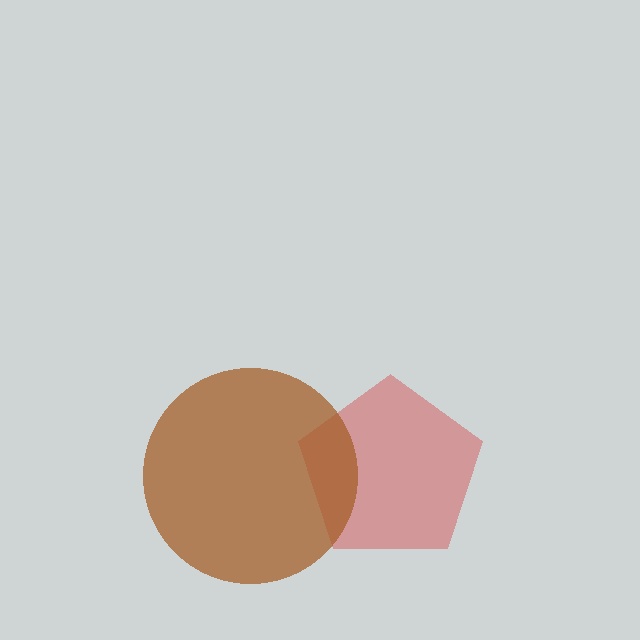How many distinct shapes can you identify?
There are 2 distinct shapes: a red pentagon, a brown circle.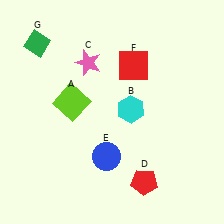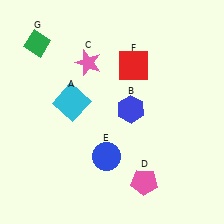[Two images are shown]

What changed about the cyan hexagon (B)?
In Image 1, B is cyan. In Image 2, it changed to blue.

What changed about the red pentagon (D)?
In Image 1, D is red. In Image 2, it changed to pink.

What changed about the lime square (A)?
In Image 1, A is lime. In Image 2, it changed to cyan.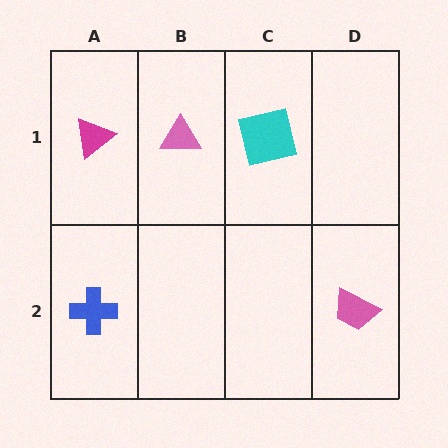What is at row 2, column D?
A pink trapezoid.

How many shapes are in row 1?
3 shapes.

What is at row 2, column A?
A blue cross.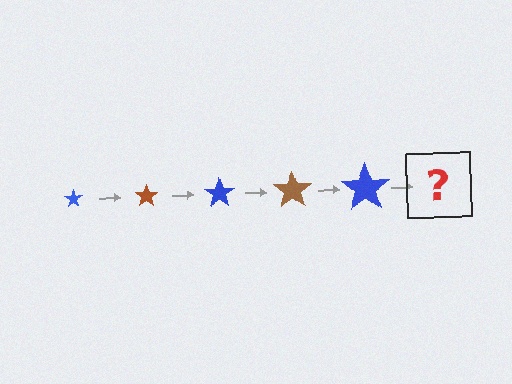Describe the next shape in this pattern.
It should be a brown star, larger than the previous one.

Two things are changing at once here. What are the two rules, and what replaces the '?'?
The two rules are that the star grows larger each step and the color cycles through blue and brown. The '?' should be a brown star, larger than the previous one.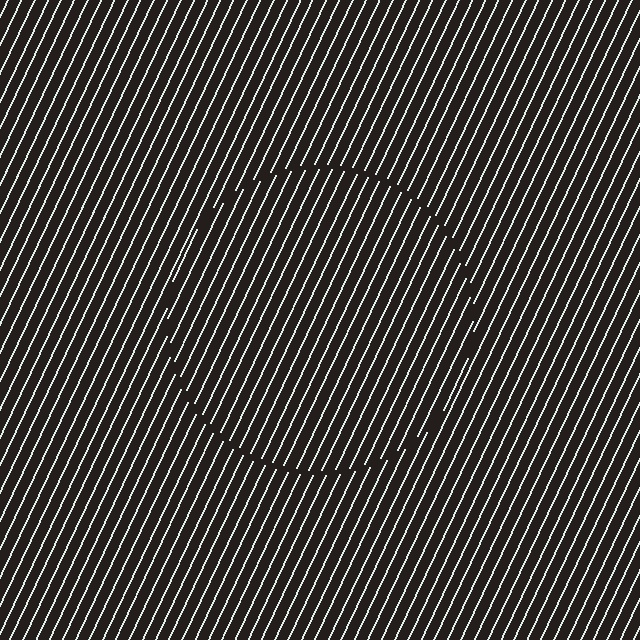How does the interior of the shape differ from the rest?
The interior of the shape contains the same grating, shifted by half a period — the contour is defined by the phase discontinuity where line-ends from the inner and outer gratings abut.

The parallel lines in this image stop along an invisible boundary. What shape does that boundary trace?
An illusory circle. The interior of the shape contains the same grating, shifted by half a period — the contour is defined by the phase discontinuity where line-ends from the inner and outer gratings abut.